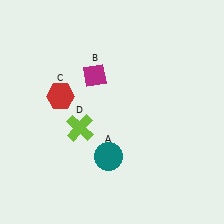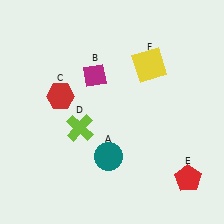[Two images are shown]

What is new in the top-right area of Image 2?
A yellow square (F) was added in the top-right area of Image 2.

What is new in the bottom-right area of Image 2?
A red pentagon (E) was added in the bottom-right area of Image 2.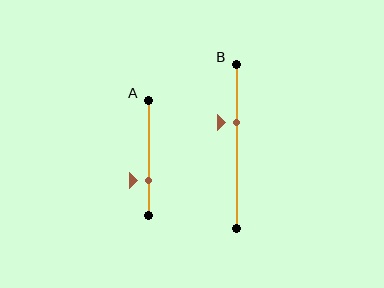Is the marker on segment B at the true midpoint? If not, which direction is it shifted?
No, the marker on segment B is shifted upward by about 15% of the segment length.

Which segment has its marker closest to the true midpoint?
Segment B has its marker closest to the true midpoint.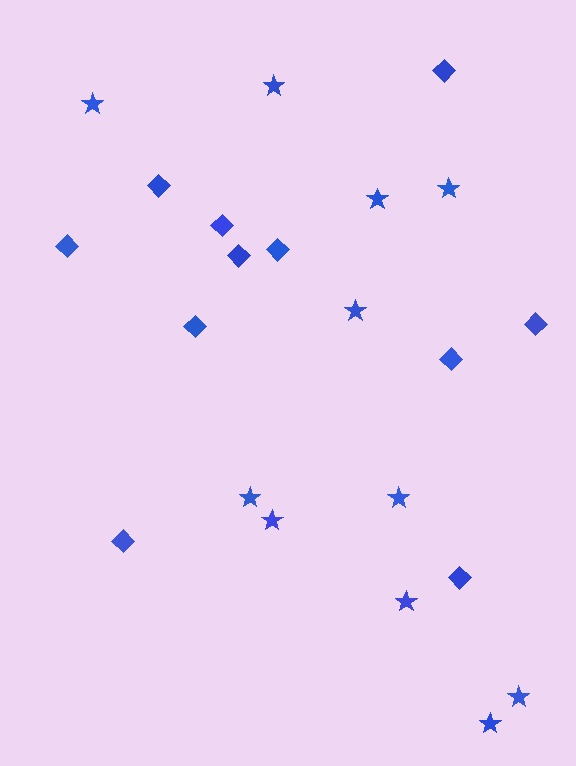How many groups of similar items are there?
There are 2 groups: one group of diamonds (11) and one group of stars (11).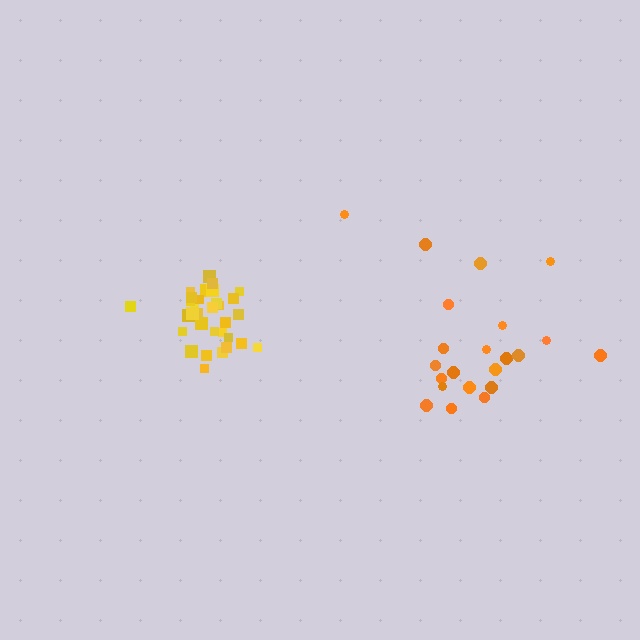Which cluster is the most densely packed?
Yellow.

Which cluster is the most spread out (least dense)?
Orange.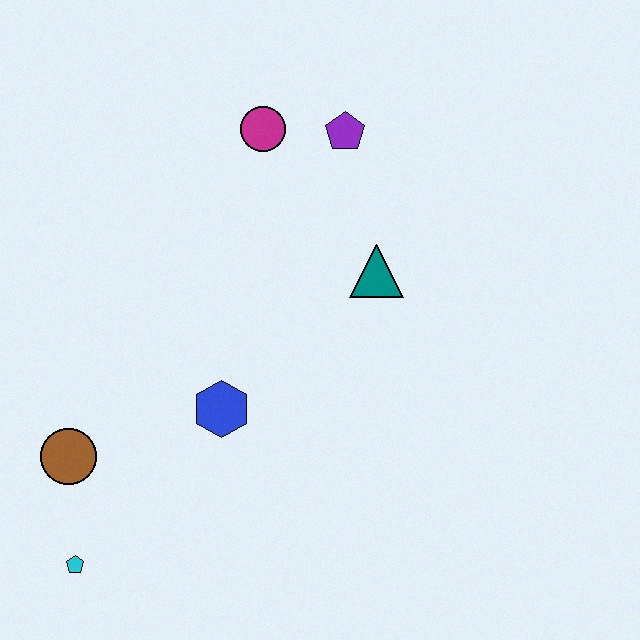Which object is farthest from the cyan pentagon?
The purple pentagon is farthest from the cyan pentagon.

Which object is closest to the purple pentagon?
The magenta circle is closest to the purple pentagon.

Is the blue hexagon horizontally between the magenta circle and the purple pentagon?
No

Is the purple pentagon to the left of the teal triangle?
Yes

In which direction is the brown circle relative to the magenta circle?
The brown circle is below the magenta circle.